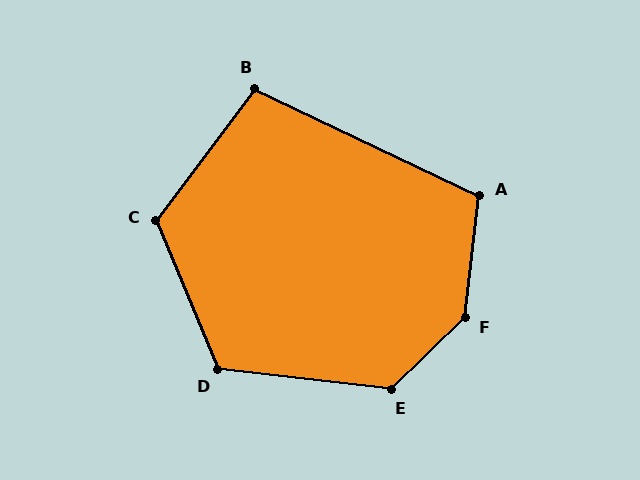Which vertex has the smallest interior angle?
B, at approximately 101 degrees.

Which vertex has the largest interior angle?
F, at approximately 140 degrees.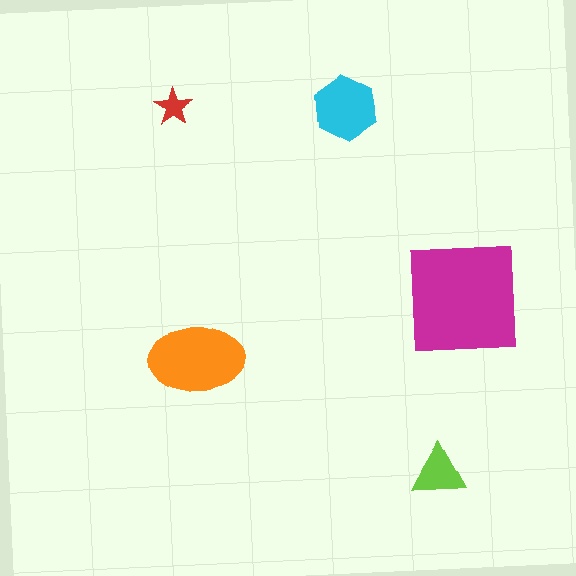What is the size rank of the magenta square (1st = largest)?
1st.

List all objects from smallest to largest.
The red star, the lime triangle, the cyan hexagon, the orange ellipse, the magenta square.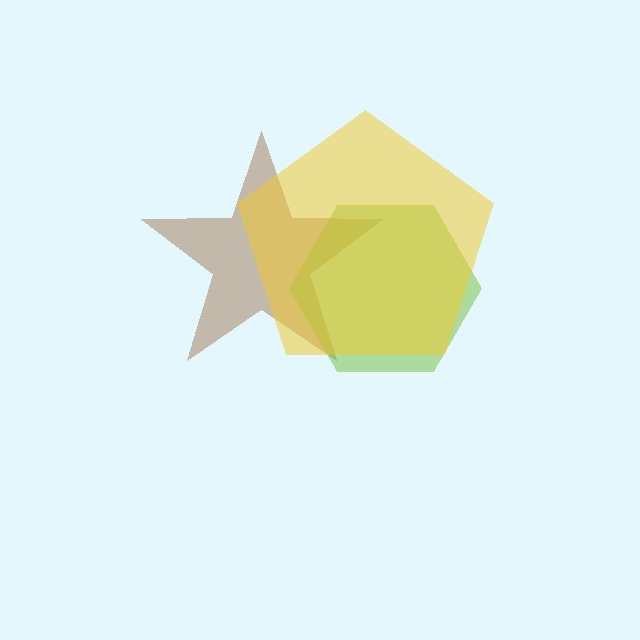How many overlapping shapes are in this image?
There are 3 overlapping shapes in the image.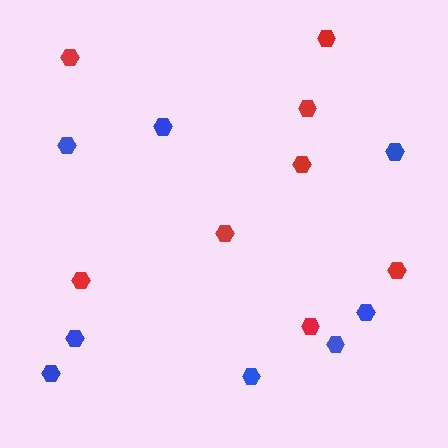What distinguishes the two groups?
There are 2 groups: one group of red hexagons (8) and one group of blue hexagons (8).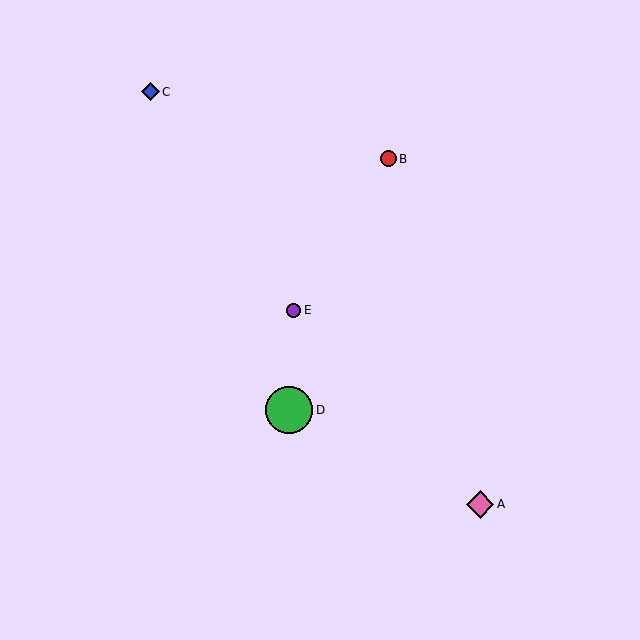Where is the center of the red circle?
The center of the red circle is at (388, 159).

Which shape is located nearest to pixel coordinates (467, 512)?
The pink diamond (labeled A) at (480, 504) is nearest to that location.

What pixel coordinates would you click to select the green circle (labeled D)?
Click at (289, 410) to select the green circle D.